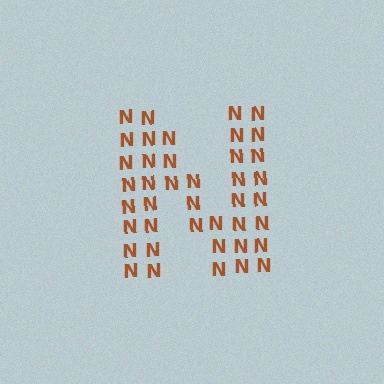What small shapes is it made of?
It is made of small letter N's.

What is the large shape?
The large shape is the letter N.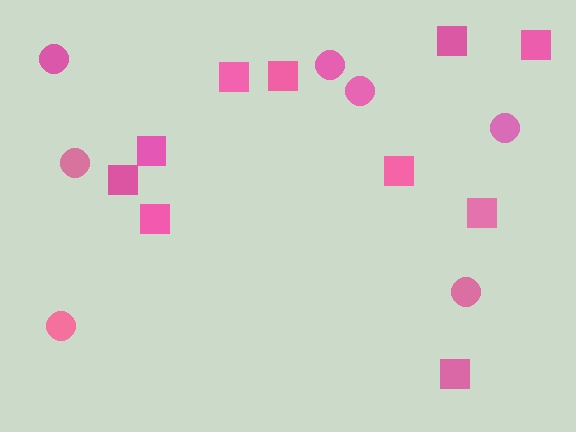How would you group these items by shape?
There are 2 groups: one group of squares (10) and one group of circles (7).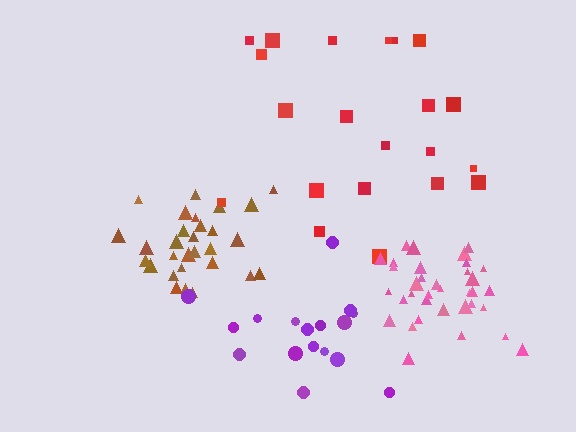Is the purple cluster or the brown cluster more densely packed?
Brown.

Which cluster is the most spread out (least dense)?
Red.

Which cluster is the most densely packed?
Brown.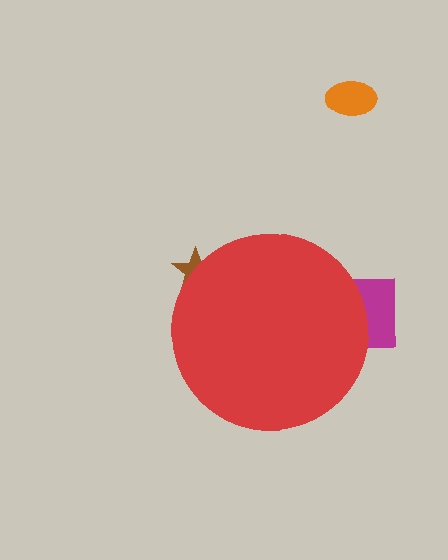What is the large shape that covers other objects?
A red circle.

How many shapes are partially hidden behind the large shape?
2 shapes are partially hidden.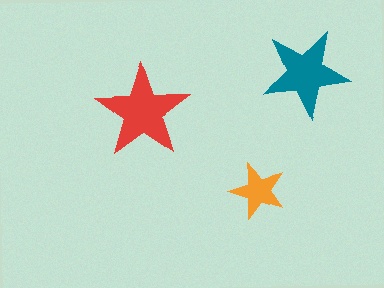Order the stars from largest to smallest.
the red one, the teal one, the orange one.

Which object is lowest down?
The orange star is bottommost.